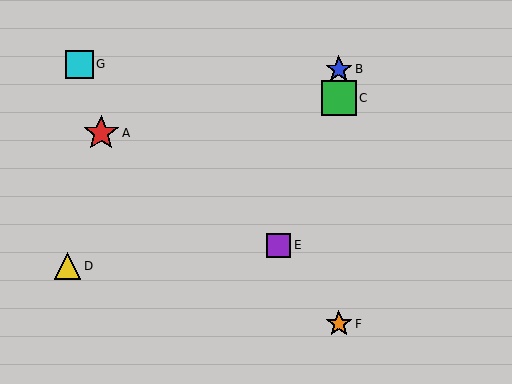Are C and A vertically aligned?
No, C is at x≈339 and A is at x≈101.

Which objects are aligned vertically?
Objects B, C, F are aligned vertically.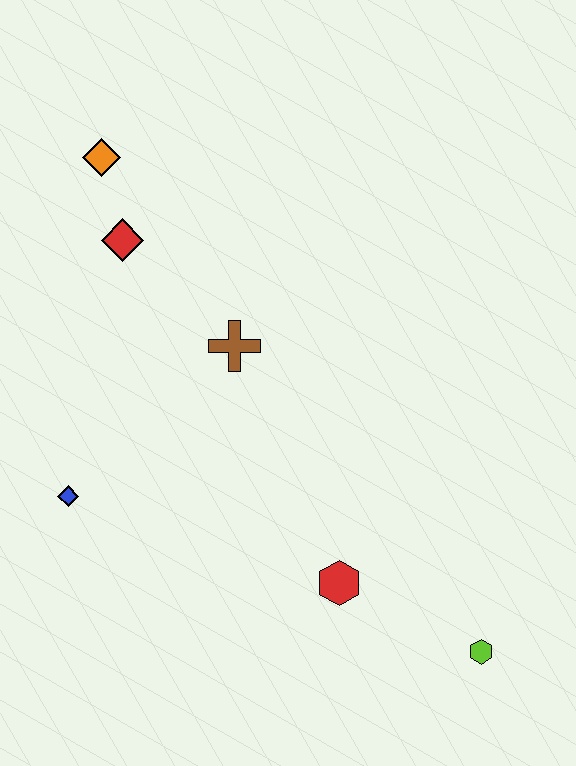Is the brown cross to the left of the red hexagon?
Yes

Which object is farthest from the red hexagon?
The orange diamond is farthest from the red hexagon.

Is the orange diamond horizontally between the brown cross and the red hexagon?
No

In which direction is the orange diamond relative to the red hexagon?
The orange diamond is above the red hexagon.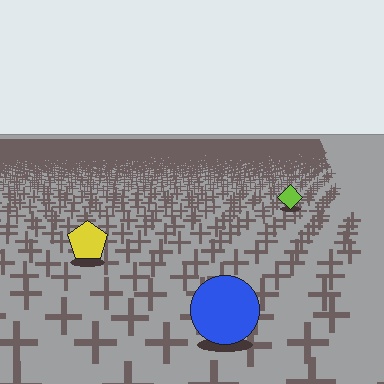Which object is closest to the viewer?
The blue circle is closest. The texture marks near it are larger and more spread out.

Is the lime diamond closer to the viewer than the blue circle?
No. The blue circle is closer — you can tell from the texture gradient: the ground texture is coarser near it.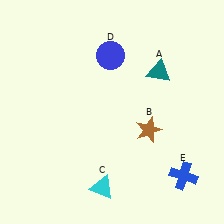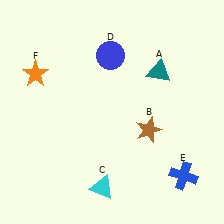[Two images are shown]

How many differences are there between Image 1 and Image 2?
There is 1 difference between the two images.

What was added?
An orange star (F) was added in Image 2.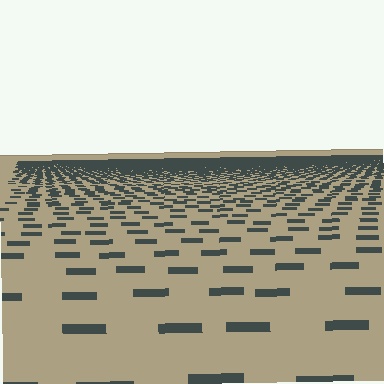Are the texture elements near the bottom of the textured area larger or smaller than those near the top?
Larger. Near the bottom, elements are closer to the viewer and appear at a bigger on-screen size.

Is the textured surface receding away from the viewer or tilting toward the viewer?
The surface is receding away from the viewer. Texture elements get smaller and denser toward the top.